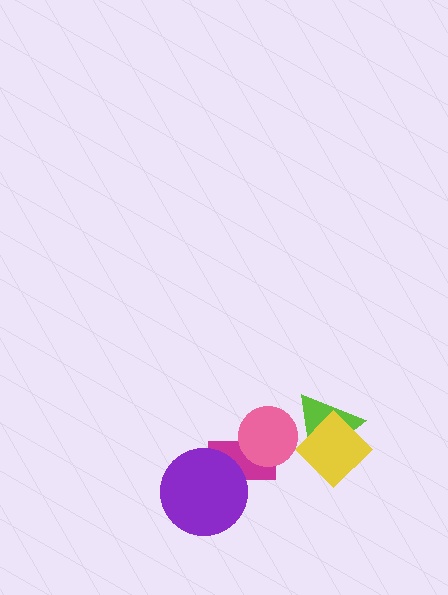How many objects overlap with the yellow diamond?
1 object overlaps with the yellow diamond.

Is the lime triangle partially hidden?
Yes, it is partially covered by another shape.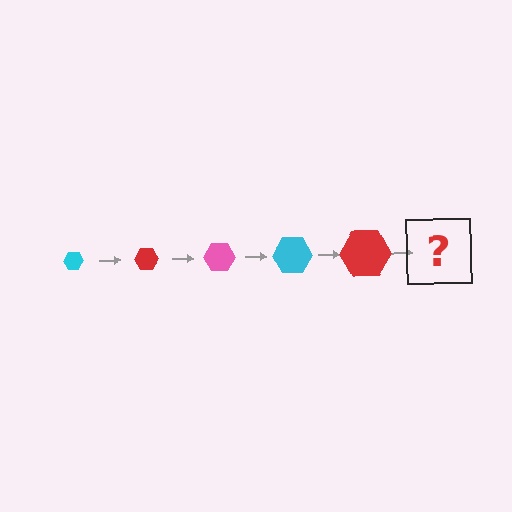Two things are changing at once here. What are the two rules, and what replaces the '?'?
The two rules are that the hexagon grows larger each step and the color cycles through cyan, red, and pink. The '?' should be a pink hexagon, larger than the previous one.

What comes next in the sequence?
The next element should be a pink hexagon, larger than the previous one.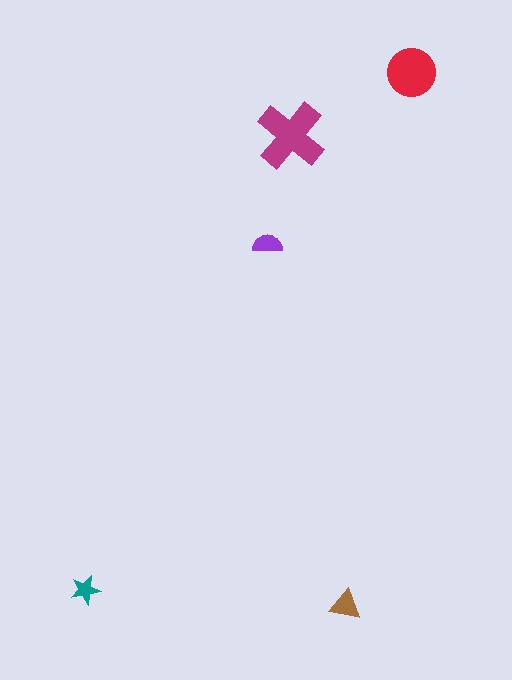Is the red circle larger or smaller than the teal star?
Larger.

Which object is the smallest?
The teal star.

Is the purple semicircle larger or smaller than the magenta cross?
Smaller.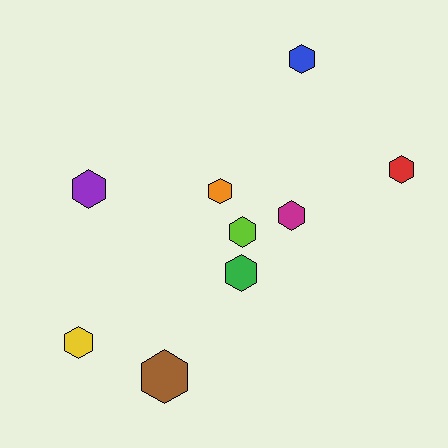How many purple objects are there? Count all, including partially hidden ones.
There is 1 purple object.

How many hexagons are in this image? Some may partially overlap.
There are 9 hexagons.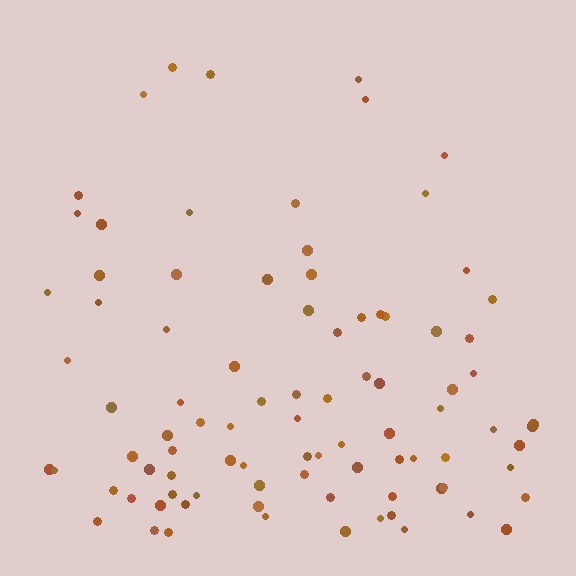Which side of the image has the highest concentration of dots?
The bottom.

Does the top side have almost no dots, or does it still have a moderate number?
Still a moderate number, just noticeably fewer than the bottom.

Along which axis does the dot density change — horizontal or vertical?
Vertical.